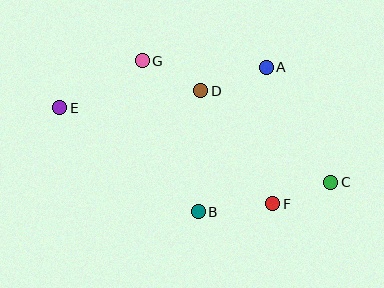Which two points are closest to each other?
Points C and F are closest to each other.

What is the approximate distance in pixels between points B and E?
The distance between B and E is approximately 173 pixels.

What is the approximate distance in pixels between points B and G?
The distance between B and G is approximately 161 pixels.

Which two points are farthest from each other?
Points C and E are farthest from each other.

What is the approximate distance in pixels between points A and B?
The distance between A and B is approximately 160 pixels.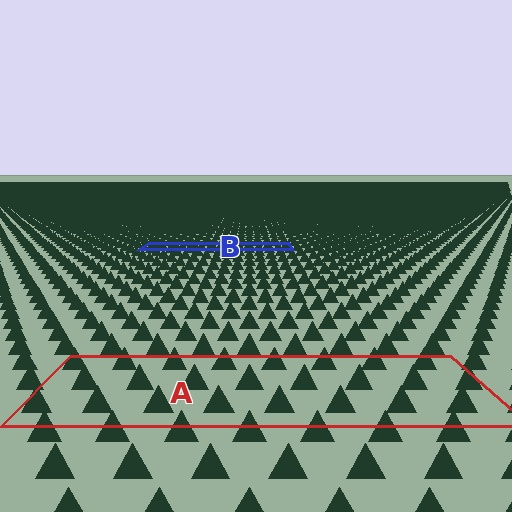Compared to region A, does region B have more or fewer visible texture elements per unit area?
Region B has more texture elements per unit area — they are packed more densely because it is farther away.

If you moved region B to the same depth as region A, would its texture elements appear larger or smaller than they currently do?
They would appear larger. At a closer depth, the same texture elements are projected at a bigger on-screen size.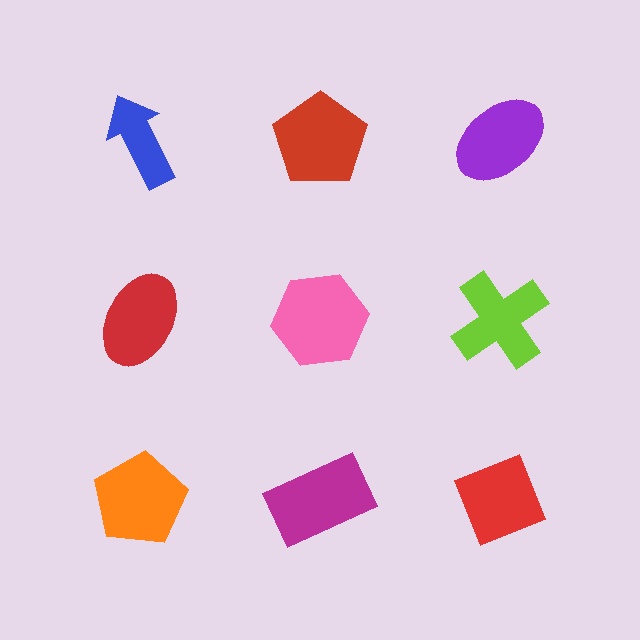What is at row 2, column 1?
A red ellipse.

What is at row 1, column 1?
A blue arrow.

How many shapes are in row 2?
3 shapes.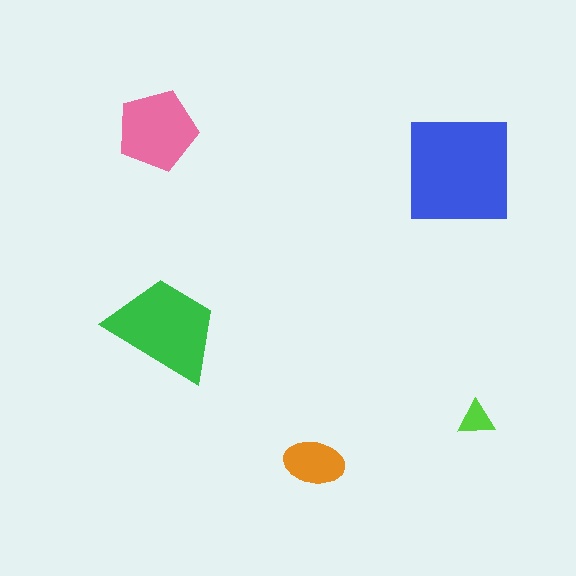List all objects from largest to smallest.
The blue square, the green trapezoid, the pink pentagon, the orange ellipse, the lime triangle.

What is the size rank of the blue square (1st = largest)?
1st.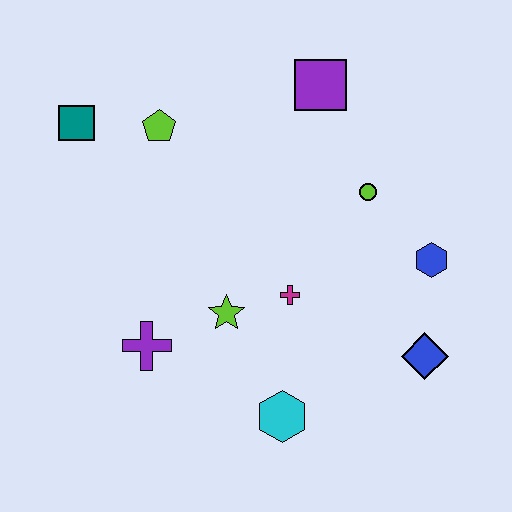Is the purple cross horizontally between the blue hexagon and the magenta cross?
No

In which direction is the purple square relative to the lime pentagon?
The purple square is to the right of the lime pentagon.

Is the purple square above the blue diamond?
Yes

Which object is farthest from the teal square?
The blue diamond is farthest from the teal square.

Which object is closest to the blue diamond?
The blue hexagon is closest to the blue diamond.